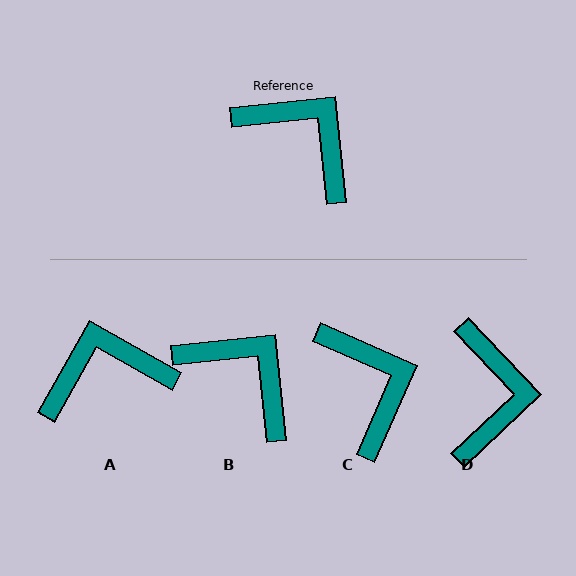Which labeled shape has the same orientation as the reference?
B.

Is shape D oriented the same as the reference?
No, it is off by about 53 degrees.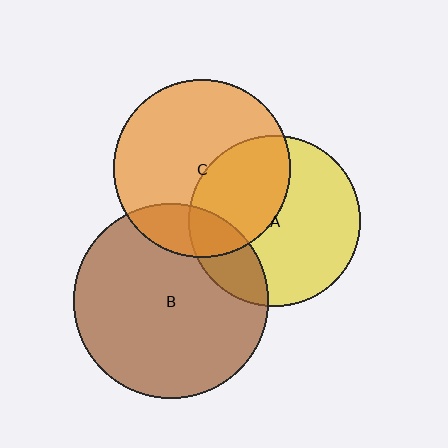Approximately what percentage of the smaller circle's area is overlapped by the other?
Approximately 20%.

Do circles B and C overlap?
Yes.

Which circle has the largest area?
Circle B (brown).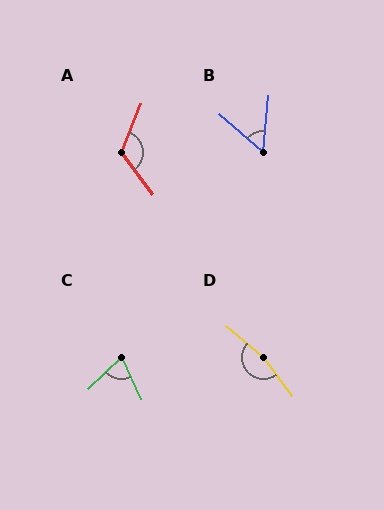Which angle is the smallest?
B, at approximately 54 degrees.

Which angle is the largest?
D, at approximately 167 degrees.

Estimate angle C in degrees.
Approximately 71 degrees.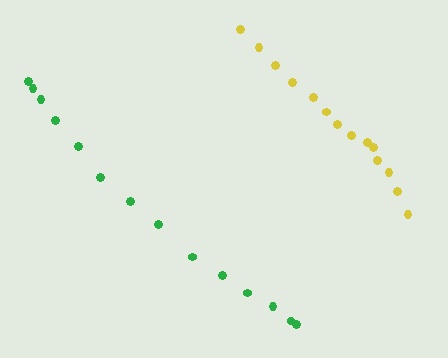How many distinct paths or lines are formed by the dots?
There are 2 distinct paths.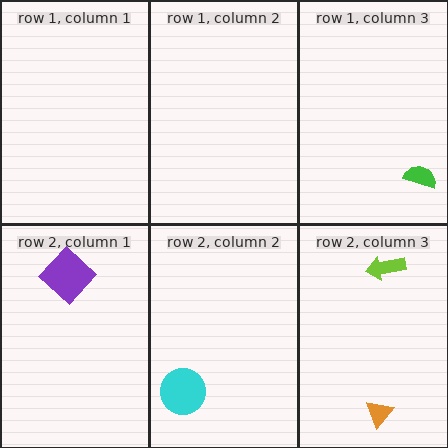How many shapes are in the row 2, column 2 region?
1.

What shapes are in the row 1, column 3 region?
The green semicircle.